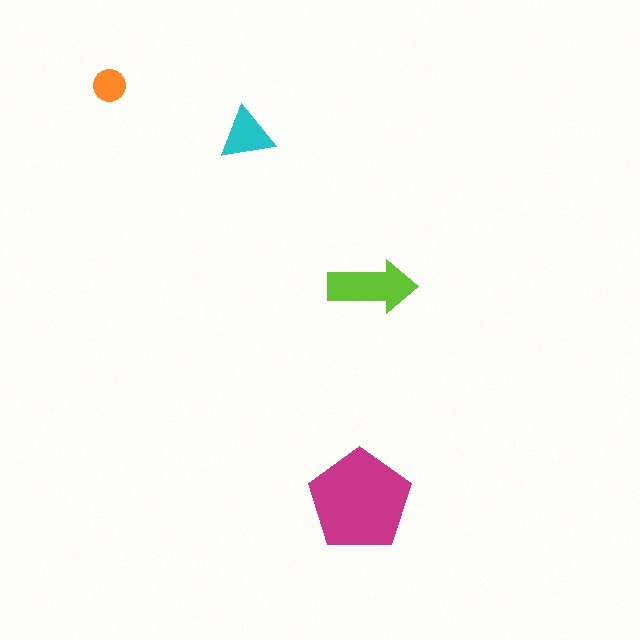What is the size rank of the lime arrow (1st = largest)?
2nd.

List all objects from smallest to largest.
The orange circle, the cyan triangle, the lime arrow, the magenta pentagon.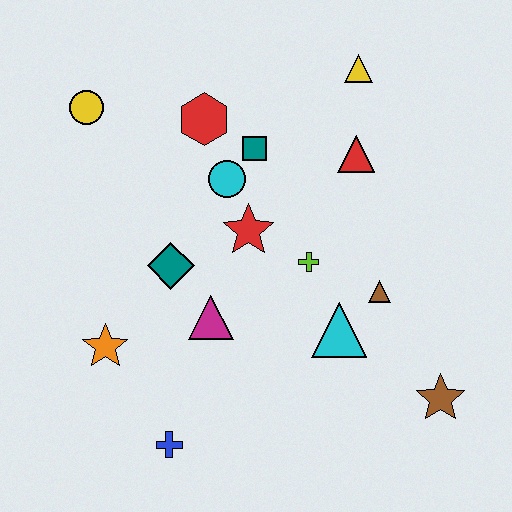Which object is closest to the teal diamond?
The magenta triangle is closest to the teal diamond.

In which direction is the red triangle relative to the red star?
The red triangle is to the right of the red star.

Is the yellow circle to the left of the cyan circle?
Yes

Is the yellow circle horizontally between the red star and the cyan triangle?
No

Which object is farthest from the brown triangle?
The yellow circle is farthest from the brown triangle.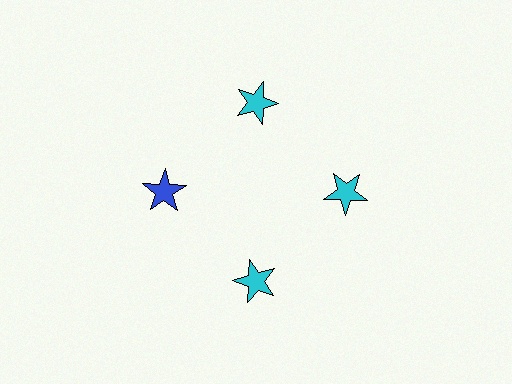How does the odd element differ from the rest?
It has a different color: blue instead of cyan.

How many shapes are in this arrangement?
There are 4 shapes arranged in a ring pattern.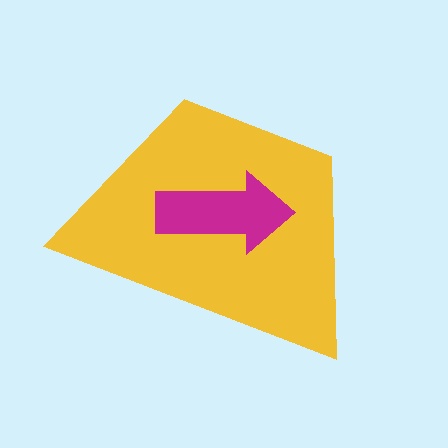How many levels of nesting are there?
2.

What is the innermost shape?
The magenta arrow.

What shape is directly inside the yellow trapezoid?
The magenta arrow.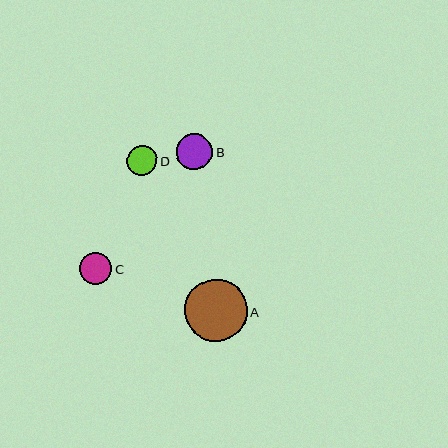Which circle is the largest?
Circle A is the largest with a size of approximately 62 pixels.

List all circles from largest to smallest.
From largest to smallest: A, B, C, D.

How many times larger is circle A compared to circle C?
Circle A is approximately 1.9 times the size of circle C.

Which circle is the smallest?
Circle D is the smallest with a size of approximately 30 pixels.